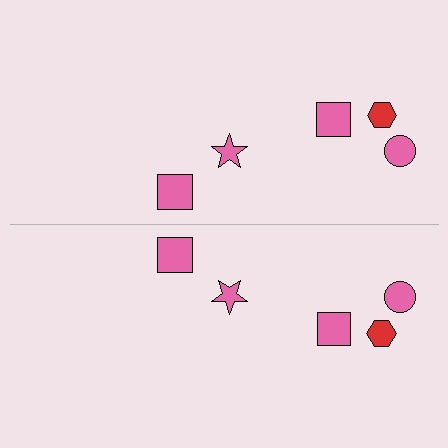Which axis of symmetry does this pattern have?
The pattern has a horizontal axis of symmetry running through the center of the image.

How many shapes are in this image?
There are 10 shapes in this image.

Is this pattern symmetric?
Yes, this pattern has bilateral (reflection) symmetry.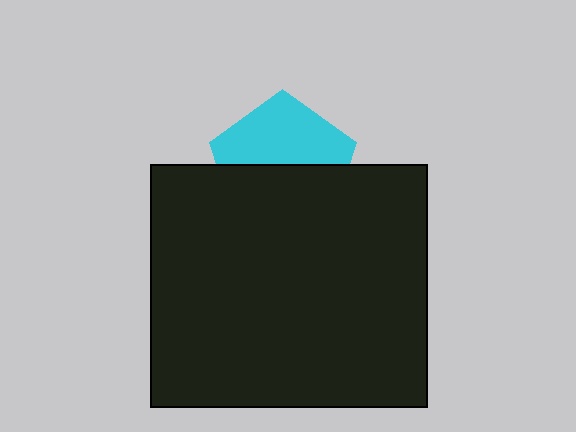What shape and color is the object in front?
The object in front is a black rectangle.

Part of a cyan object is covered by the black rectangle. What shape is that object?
It is a pentagon.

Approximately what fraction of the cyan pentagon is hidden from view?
Roughly 52% of the cyan pentagon is hidden behind the black rectangle.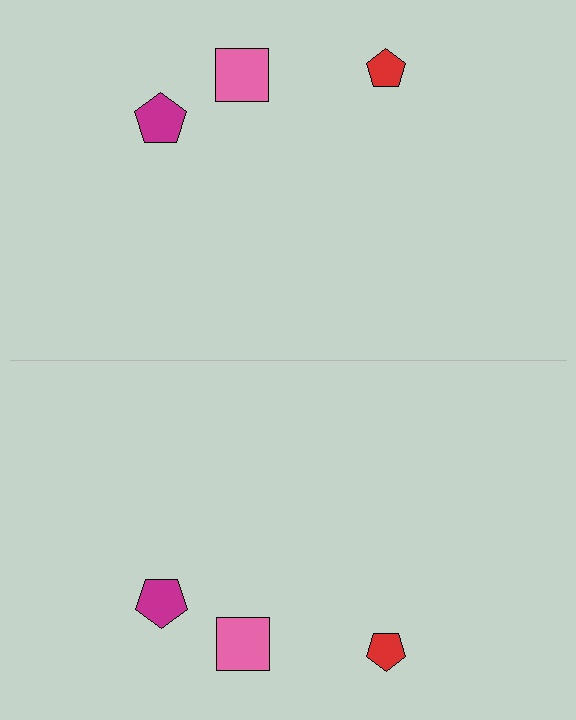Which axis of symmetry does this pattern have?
The pattern has a horizontal axis of symmetry running through the center of the image.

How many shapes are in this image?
There are 6 shapes in this image.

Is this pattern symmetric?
Yes, this pattern has bilateral (reflection) symmetry.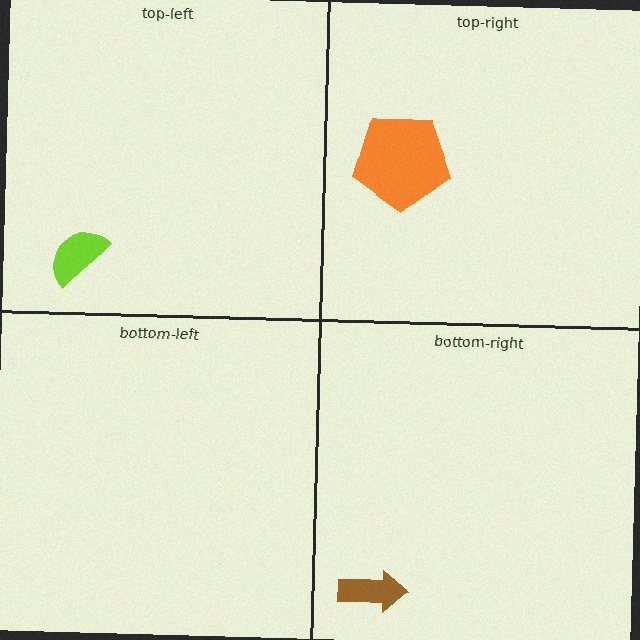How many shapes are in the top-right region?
1.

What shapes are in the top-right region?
The orange pentagon.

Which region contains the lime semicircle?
The top-left region.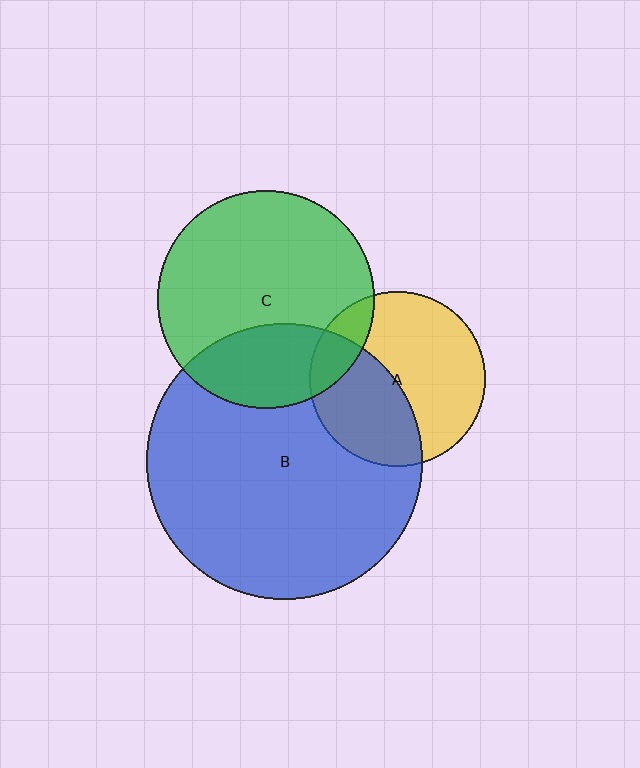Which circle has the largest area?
Circle B (blue).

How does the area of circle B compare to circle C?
Approximately 1.6 times.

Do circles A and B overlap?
Yes.